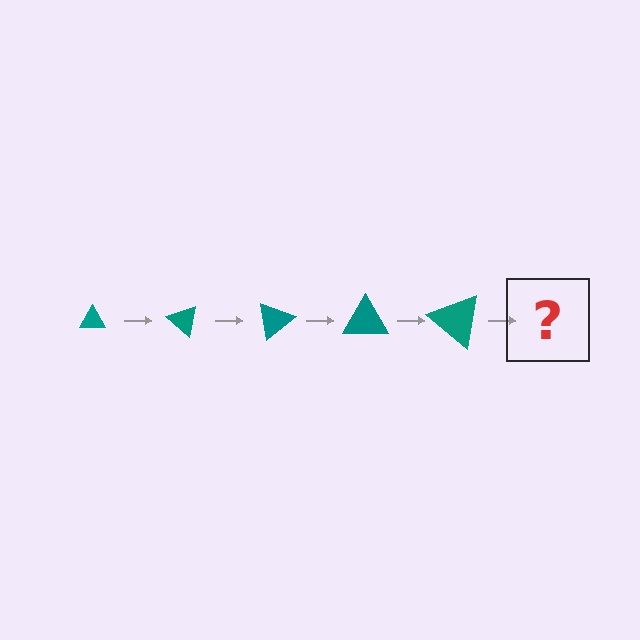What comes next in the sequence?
The next element should be a triangle, larger than the previous one and rotated 200 degrees from the start.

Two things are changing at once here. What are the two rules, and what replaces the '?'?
The two rules are that the triangle grows larger each step and it rotates 40 degrees each step. The '?' should be a triangle, larger than the previous one and rotated 200 degrees from the start.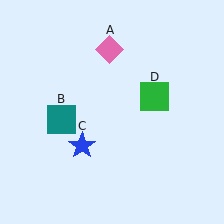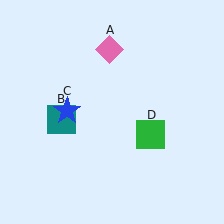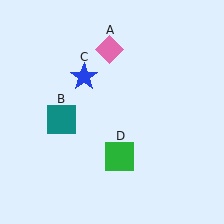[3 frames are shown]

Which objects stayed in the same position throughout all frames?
Pink diamond (object A) and teal square (object B) remained stationary.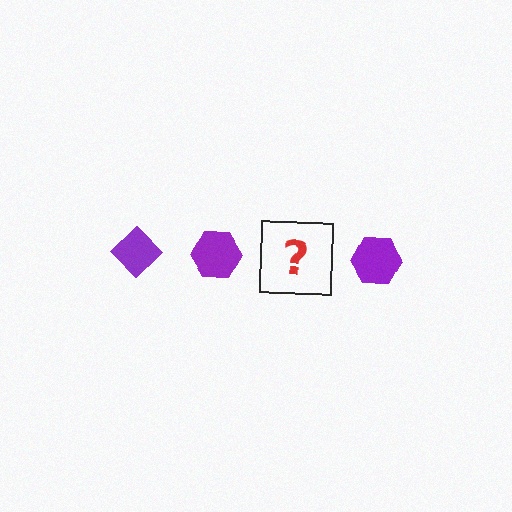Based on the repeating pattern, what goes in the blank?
The blank should be a purple diamond.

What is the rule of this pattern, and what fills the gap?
The rule is that the pattern cycles through diamond, hexagon shapes in purple. The gap should be filled with a purple diamond.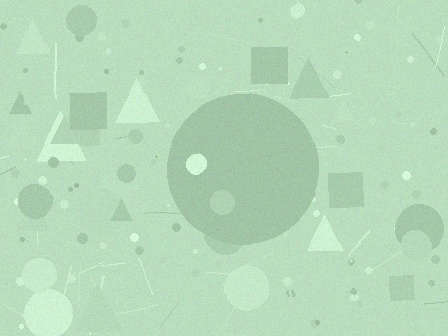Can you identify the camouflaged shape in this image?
The camouflaged shape is a circle.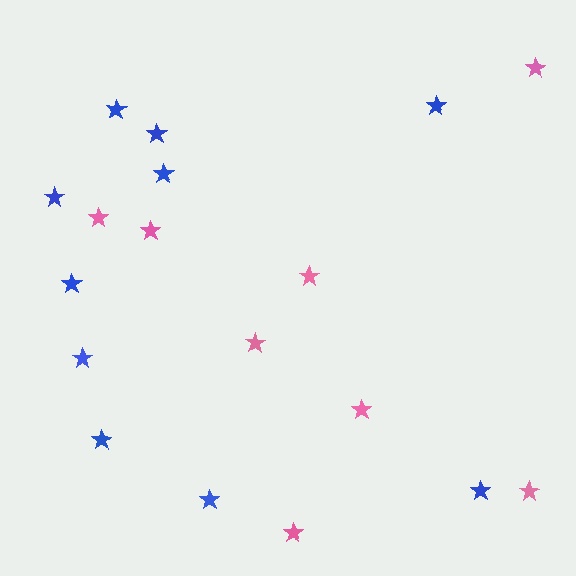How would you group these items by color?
There are 2 groups: one group of blue stars (10) and one group of pink stars (8).